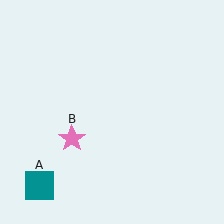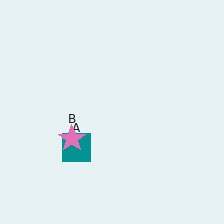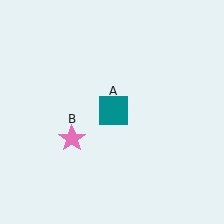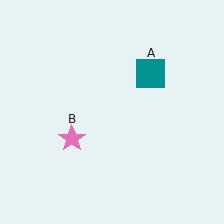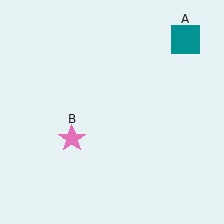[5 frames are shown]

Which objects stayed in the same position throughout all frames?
Pink star (object B) remained stationary.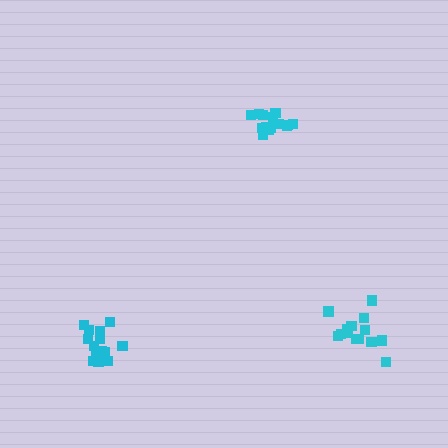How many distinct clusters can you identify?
There are 3 distinct clusters.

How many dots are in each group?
Group 1: 14 dots, Group 2: 15 dots, Group 3: 14 dots (43 total).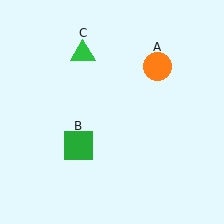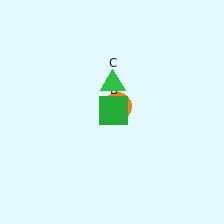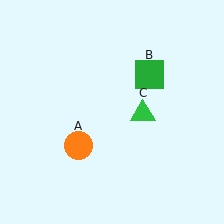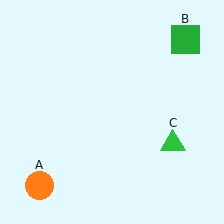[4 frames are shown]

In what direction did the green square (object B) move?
The green square (object B) moved up and to the right.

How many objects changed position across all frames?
3 objects changed position: orange circle (object A), green square (object B), green triangle (object C).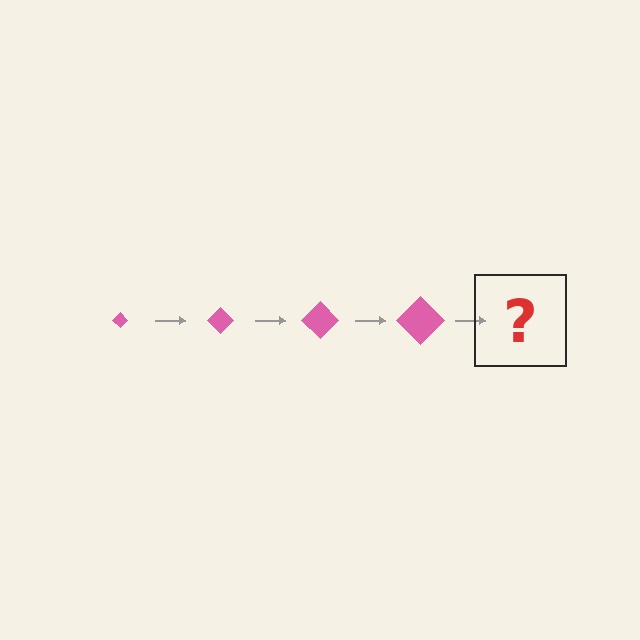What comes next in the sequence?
The next element should be a pink diamond, larger than the previous one.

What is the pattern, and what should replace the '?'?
The pattern is that the diamond gets progressively larger each step. The '?' should be a pink diamond, larger than the previous one.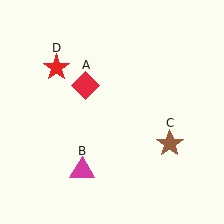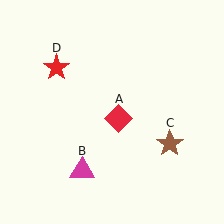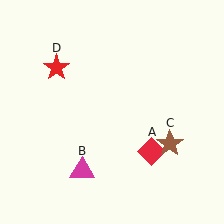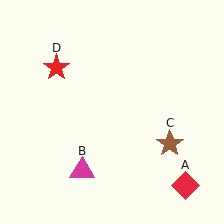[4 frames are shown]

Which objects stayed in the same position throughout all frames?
Magenta triangle (object B) and brown star (object C) and red star (object D) remained stationary.